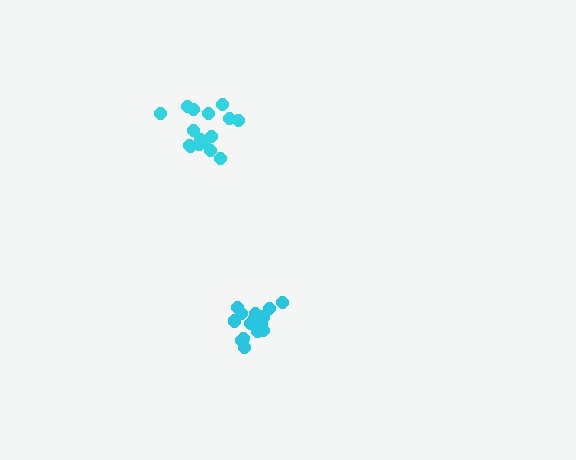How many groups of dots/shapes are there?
There are 2 groups.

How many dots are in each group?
Group 1: 16 dots, Group 2: 16 dots (32 total).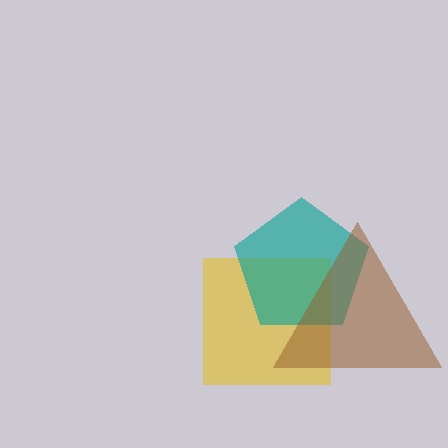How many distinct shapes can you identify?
There are 3 distinct shapes: a yellow square, a teal pentagon, a brown triangle.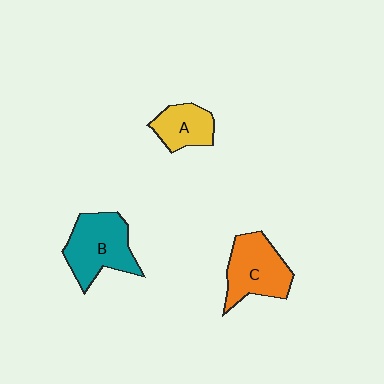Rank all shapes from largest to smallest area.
From largest to smallest: B (teal), C (orange), A (yellow).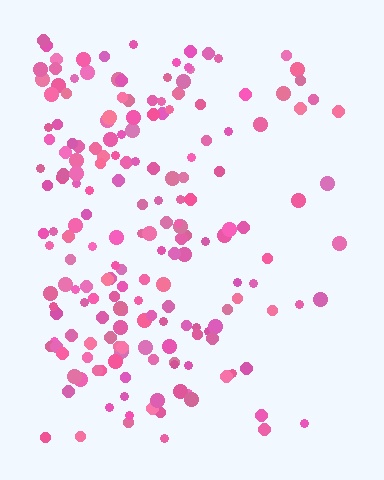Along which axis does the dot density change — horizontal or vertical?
Horizontal.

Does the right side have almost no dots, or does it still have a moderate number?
Still a moderate number, just noticeably fewer than the left.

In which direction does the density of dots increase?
From right to left, with the left side densest.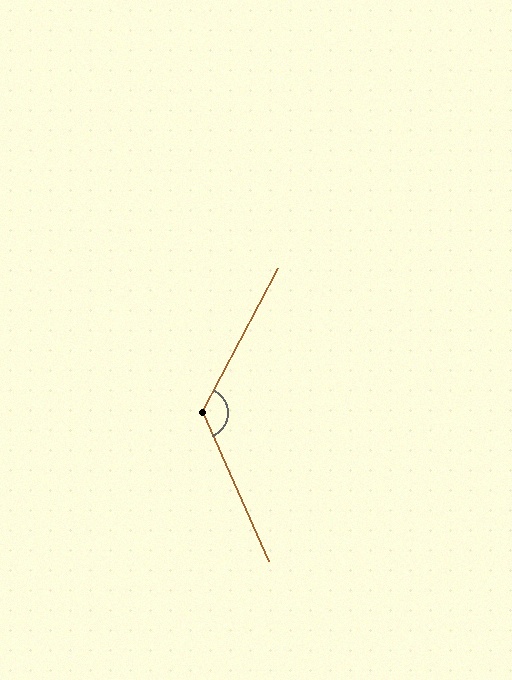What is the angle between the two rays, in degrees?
Approximately 128 degrees.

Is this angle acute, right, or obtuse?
It is obtuse.